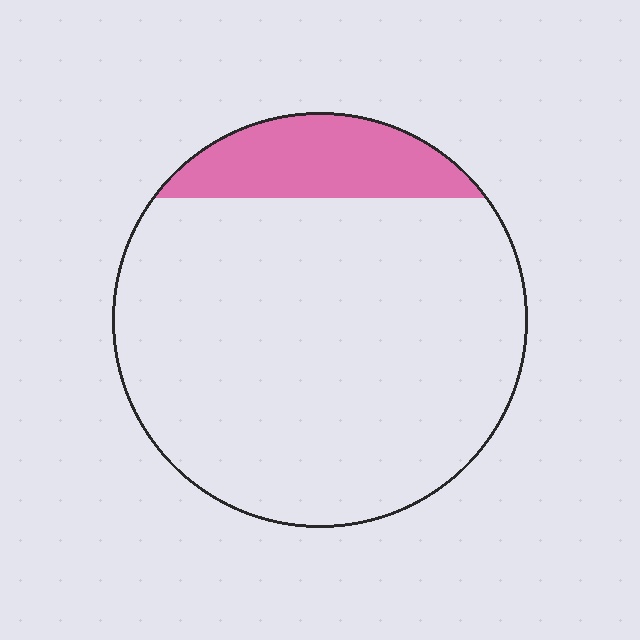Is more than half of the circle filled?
No.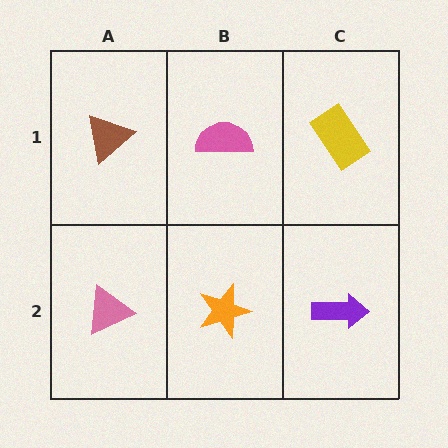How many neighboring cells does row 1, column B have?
3.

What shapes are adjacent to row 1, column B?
An orange star (row 2, column B), a brown triangle (row 1, column A), a yellow rectangle (row 1, column C).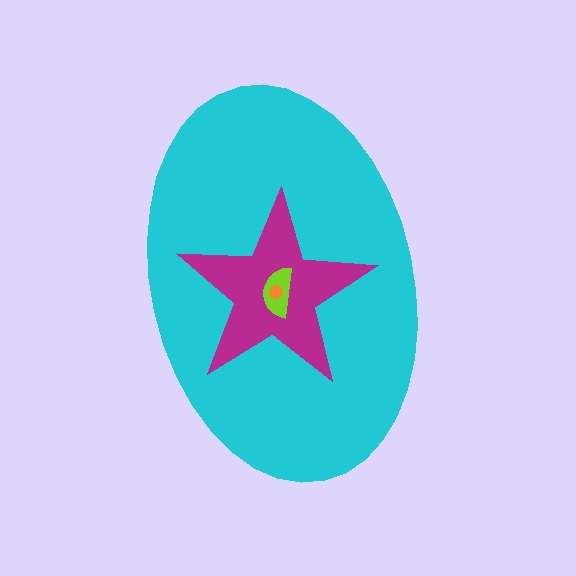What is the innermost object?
The orange circle.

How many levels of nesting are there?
4.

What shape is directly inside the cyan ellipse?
The magenta star.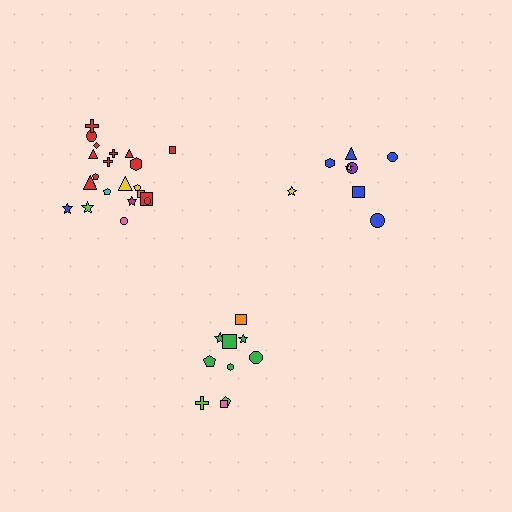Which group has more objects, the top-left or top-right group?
The top-left group.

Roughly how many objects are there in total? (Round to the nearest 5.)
Roughly 40 objects in total.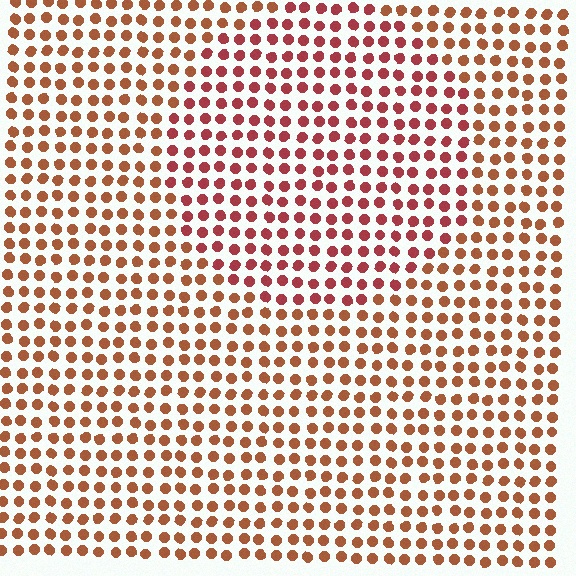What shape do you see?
I see a circle.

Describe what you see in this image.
The image is filled with small brown elements in a uniform arrangement. A circle-shaped region is visible where the elements are tinted to a slightly different hue, forming a subtle color boundary.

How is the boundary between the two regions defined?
The boundary is defined purely by a slight shift in hue (about 25 degrees). Spacing, size, and orientation are identical on both sides.